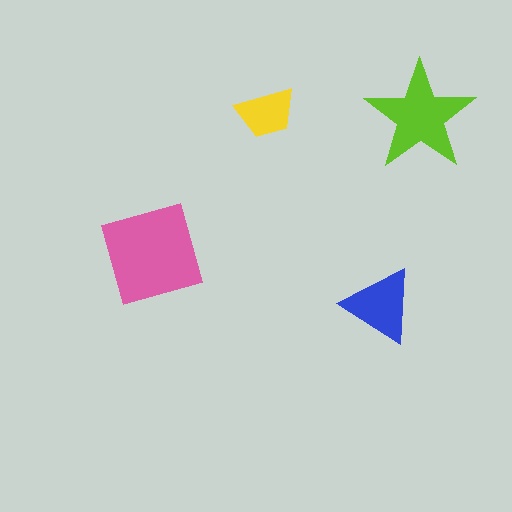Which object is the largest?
The pink diamond.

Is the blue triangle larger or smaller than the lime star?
Smaller.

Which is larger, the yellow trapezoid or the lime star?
The lime star.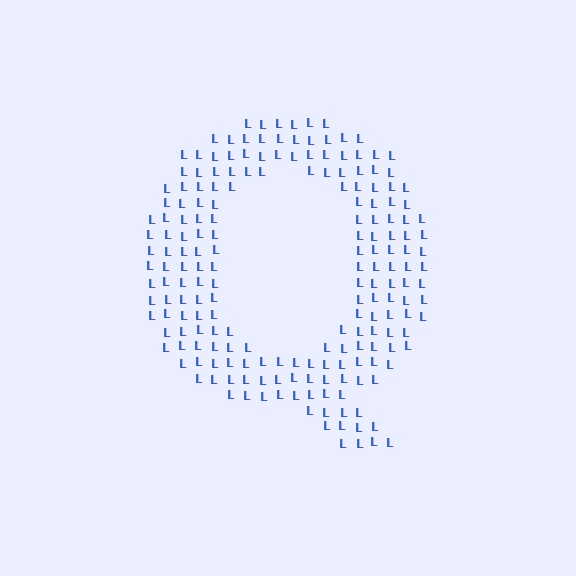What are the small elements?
The small elements are letter L's.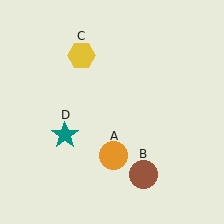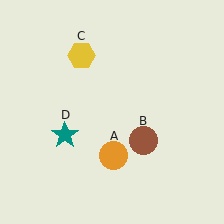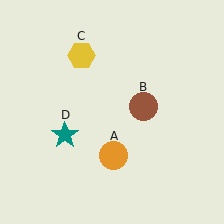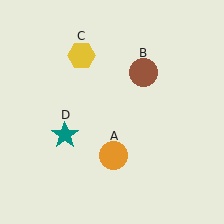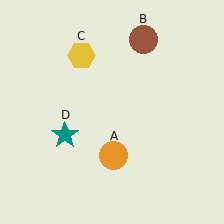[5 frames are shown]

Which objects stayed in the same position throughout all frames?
Orange circle (object A) and yellow hexagon (object C) and teal star (object D) remained stationary.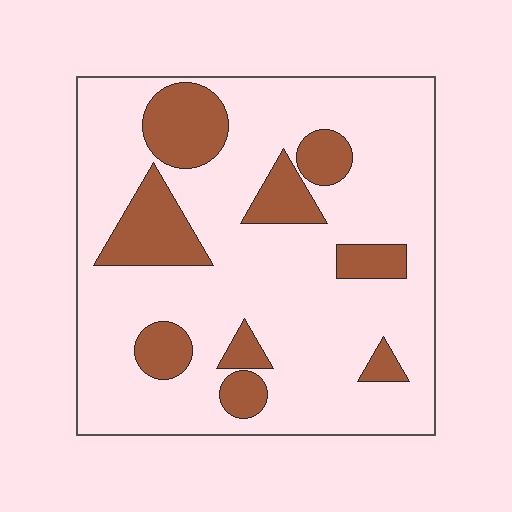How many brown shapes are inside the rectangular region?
9.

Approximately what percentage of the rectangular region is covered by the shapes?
Approximately 20%.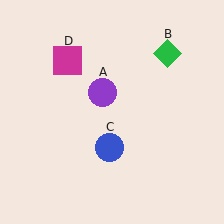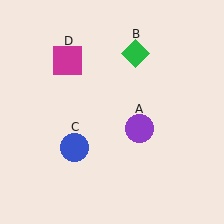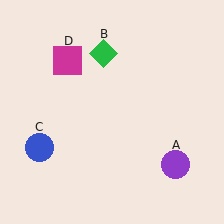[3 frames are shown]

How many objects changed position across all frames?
3 objects changed position: purple circle (object A), green diamond (object B), blue circle (object C).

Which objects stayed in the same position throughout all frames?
Magenta square (object D) remained stationary.